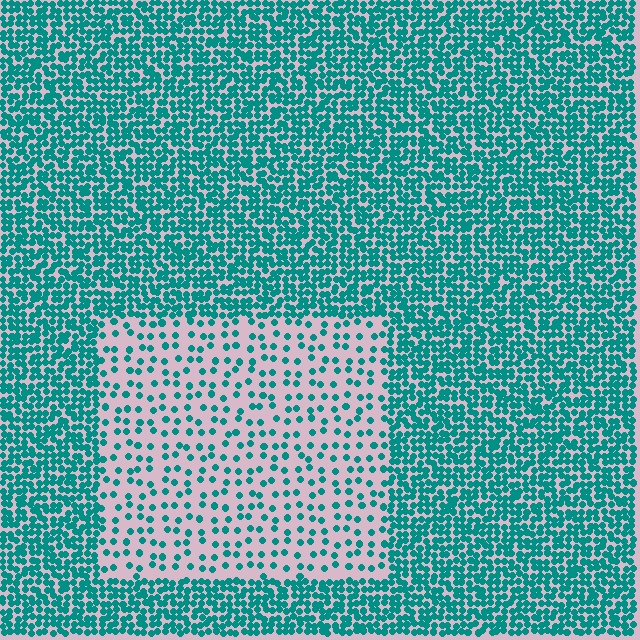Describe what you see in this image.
The image contains small teal elements arranged at two different densities. A rectangle-shaped region is visible where the elements are less densely packed than the surrounding area.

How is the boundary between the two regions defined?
The boundary is defined by a change in element density (approximately 3.0x ratio). All elements are the same color, size, and shape.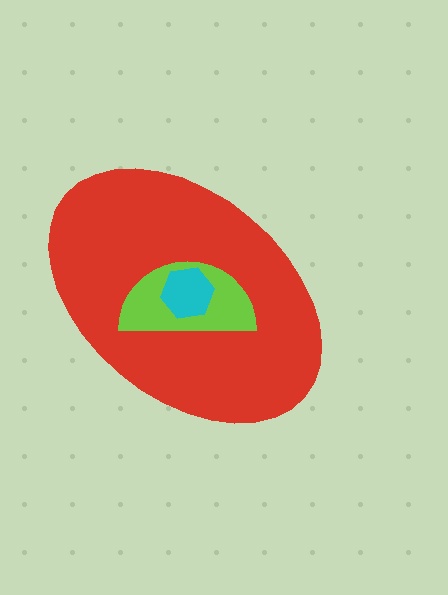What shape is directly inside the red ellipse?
The lime semicircle.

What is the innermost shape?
The cyan hexagon.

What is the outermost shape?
The red ellipse.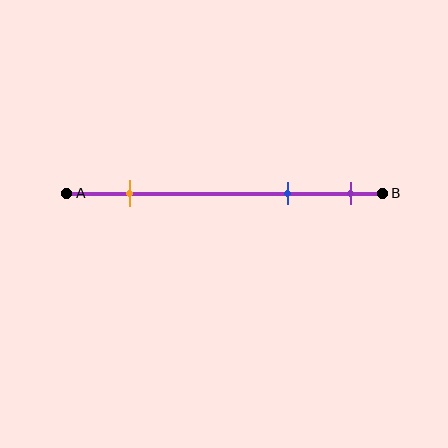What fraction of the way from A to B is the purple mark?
The purple mark is approximately 90% (0.9) of the way from A to B.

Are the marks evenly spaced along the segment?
No, the marks are not evenly spaced.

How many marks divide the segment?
There are 3 marks dividing the segment.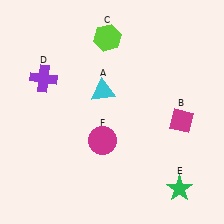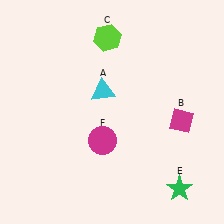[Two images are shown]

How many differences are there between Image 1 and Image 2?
There is 1 difference between the two images.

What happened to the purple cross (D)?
The purple cross (D) was removed in Image 2. It was in the top-left area of Image 1.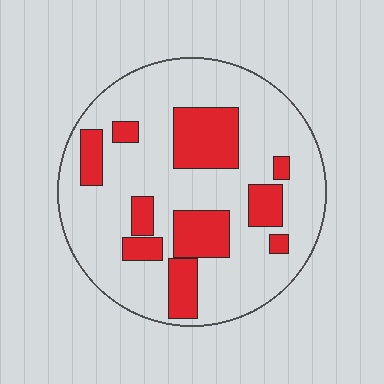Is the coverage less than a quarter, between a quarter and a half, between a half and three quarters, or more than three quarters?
Between a quarter and a half.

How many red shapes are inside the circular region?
10.